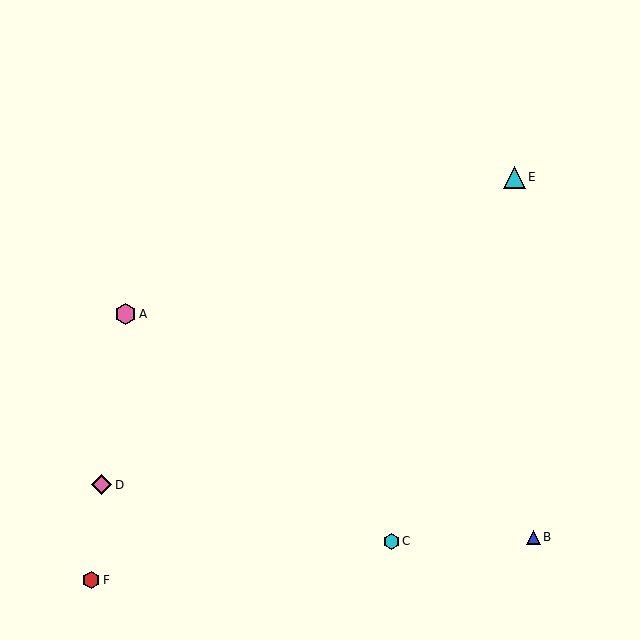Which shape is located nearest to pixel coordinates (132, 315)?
The pink hexagon (labeled A) at (126, 314) is nearest to that location.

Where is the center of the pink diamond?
The center of the pink diamond is at (101, 485).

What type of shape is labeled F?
Shape F is a red hexagon.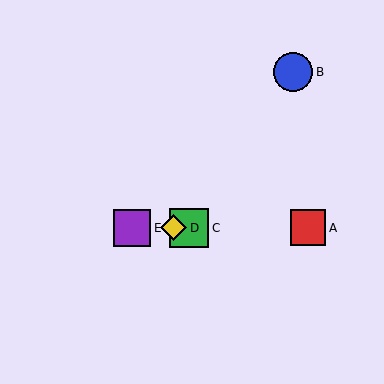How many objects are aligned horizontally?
4 objects (A, C, D, E) are aligned horizontally.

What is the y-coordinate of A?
Object A is at y≈228.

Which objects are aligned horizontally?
Objects A, C, D, E are aligned horizontally.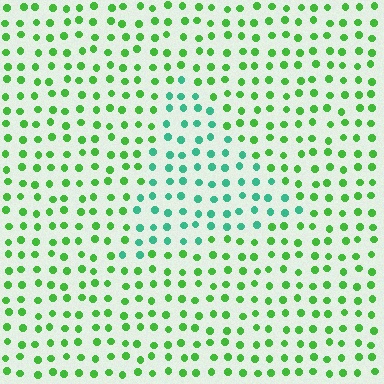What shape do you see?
I see a triangle.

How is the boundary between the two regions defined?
The boundary is defined purely by a slight shift in hue (about 42 degrees). Spacing, size, and orientation are identical on both sides.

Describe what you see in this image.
The image is filled with small green elements in a uniform arrangement. A triangle-shaped region is visible where the elements are tinted to a slightly different hue, forming a subtle color boundary.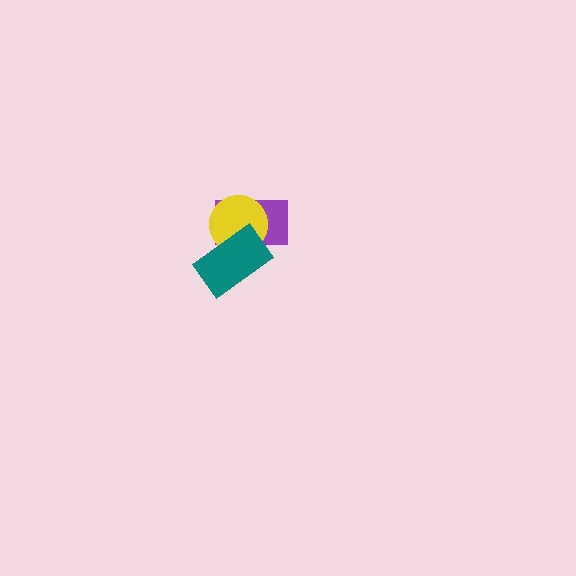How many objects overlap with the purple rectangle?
2 objects overlap with the purple rectangle.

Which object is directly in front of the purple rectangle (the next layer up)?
The yellow circle is directly in front of the purple rectangle.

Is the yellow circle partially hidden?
Yes, it is partially covered by another shape.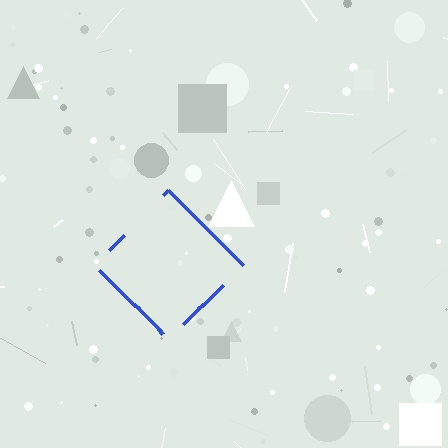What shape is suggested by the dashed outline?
The dashed outline suggests a diamond.